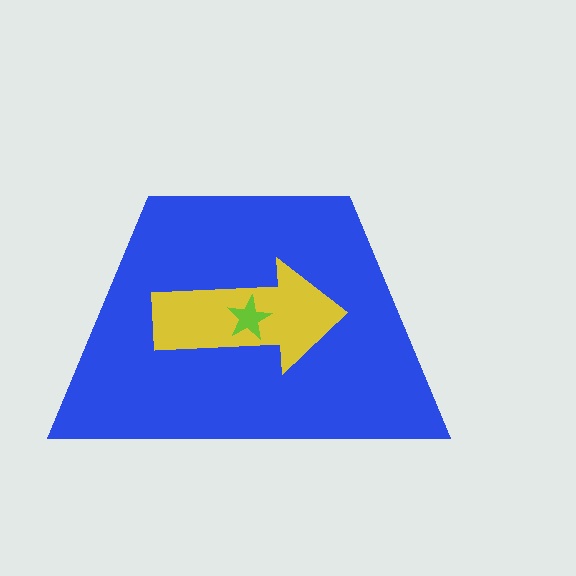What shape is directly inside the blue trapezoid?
The yellow arrow.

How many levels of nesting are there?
3.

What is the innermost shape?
The lime star.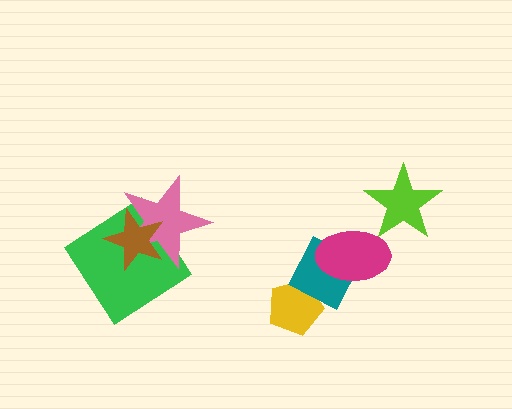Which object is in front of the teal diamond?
The magenta ellipse is in front of the teal diamond.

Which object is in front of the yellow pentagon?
The teal diamond is in front of the yellow pentagon.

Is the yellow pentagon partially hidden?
Yes, it is partially covered by another shape.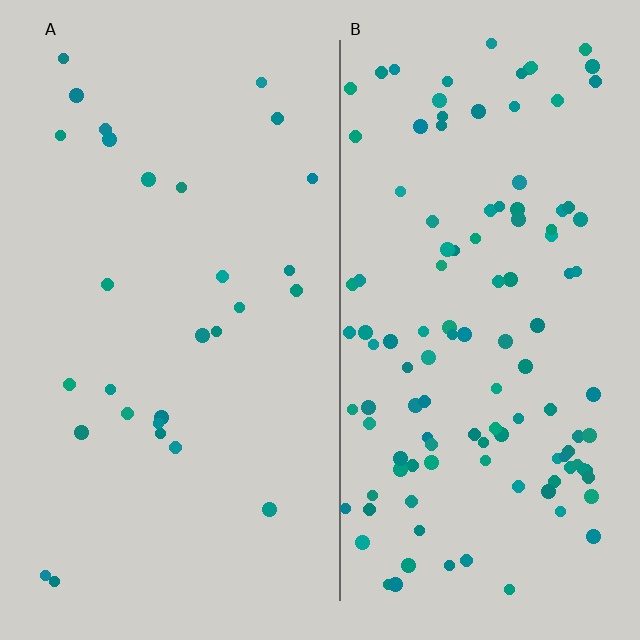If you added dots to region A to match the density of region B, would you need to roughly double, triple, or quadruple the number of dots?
Approximately quadruple.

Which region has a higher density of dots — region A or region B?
B (the right).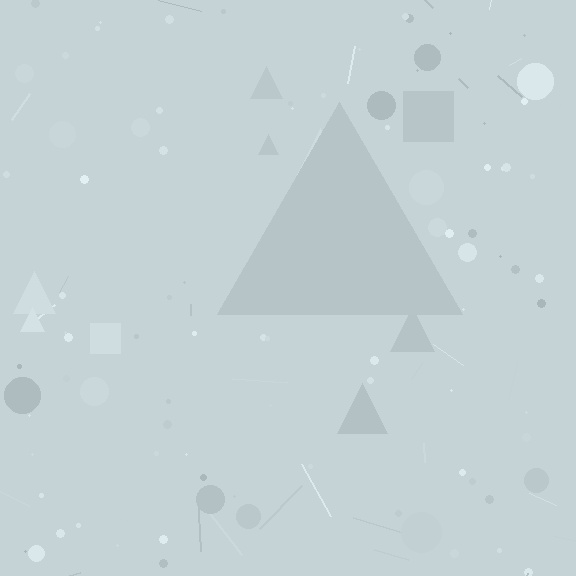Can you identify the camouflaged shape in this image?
The camouflaged shape is a triangle.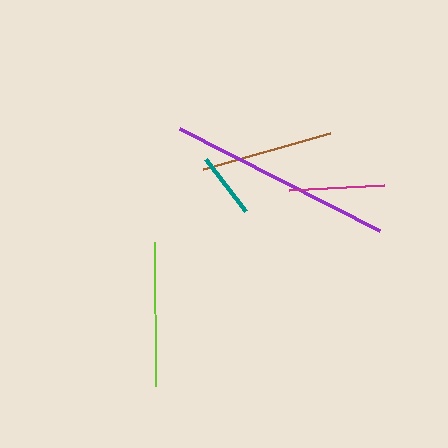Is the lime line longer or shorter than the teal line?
The lime line is longer than the teal line.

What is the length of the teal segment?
The teal segment is approximately 66 pixels long.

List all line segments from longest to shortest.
From longest to shortest: purple, lime, brown, magenta, teal.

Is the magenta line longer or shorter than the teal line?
The magenta line is longer than the teal line.